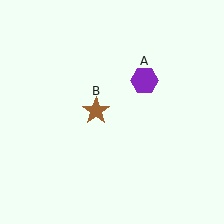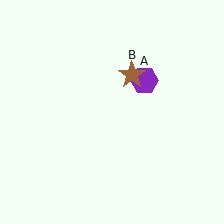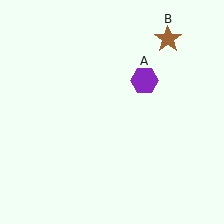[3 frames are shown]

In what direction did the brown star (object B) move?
The brown star (object B) moved up and to the right.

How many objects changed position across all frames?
1 object changed position: brown star (object B).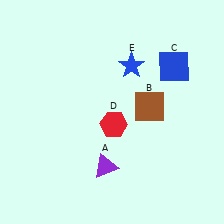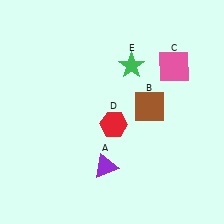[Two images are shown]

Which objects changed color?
C changed from blue to pink. E changed from blue to green.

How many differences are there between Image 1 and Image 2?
There are 2 differences between the two images.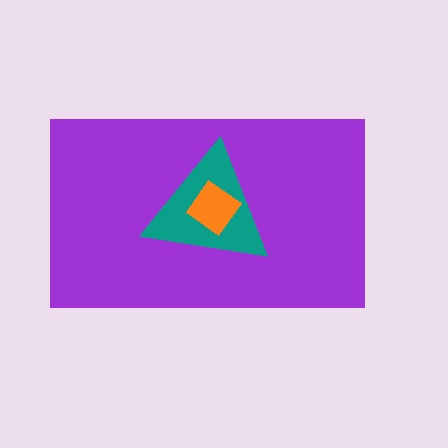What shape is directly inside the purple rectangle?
The teal triangle.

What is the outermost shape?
The purple rectangle.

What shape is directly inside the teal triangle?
The orange diamond.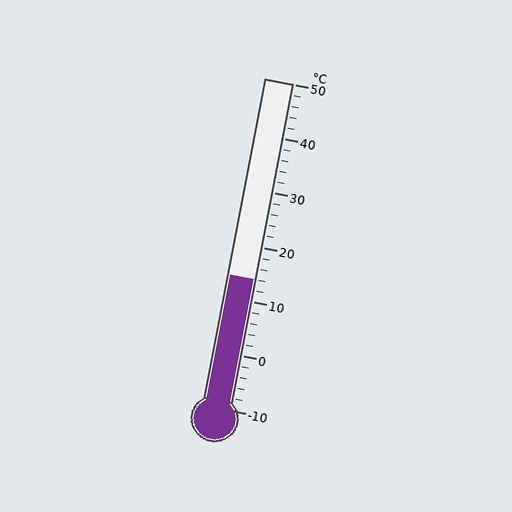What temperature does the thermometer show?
The thermometer shows approximately 14°C.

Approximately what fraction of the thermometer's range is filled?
The thermometer is filled to approximately 40% of its range.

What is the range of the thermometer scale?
The thermometer scale ranges from -10°C to 50°C.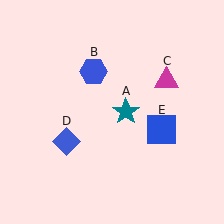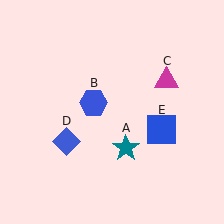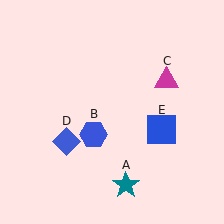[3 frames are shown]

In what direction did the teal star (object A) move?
The teal star (object A) moved down.